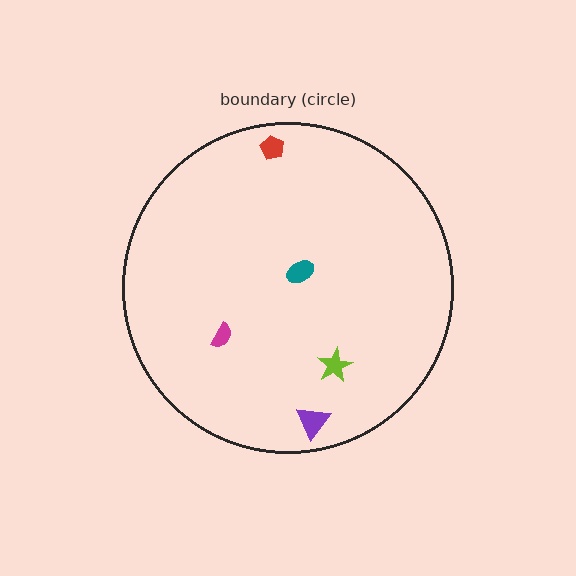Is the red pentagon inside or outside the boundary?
Inside.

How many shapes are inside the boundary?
5 inside, 0 outside.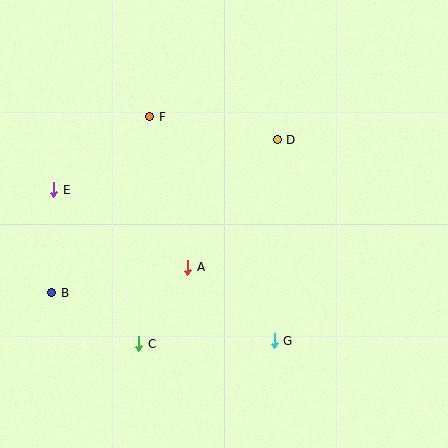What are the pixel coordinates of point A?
Point A is at (188, 267).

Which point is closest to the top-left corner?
Point F is closest to the top-left corner.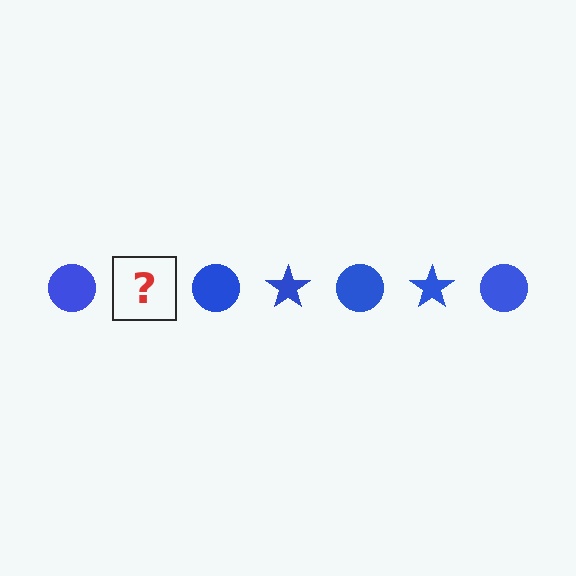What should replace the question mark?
The question mark should be replaced with a blue star.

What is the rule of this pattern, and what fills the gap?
The rule is that the pattern cycles through circle, star shapes in blue. The gap should be filled with a blue star.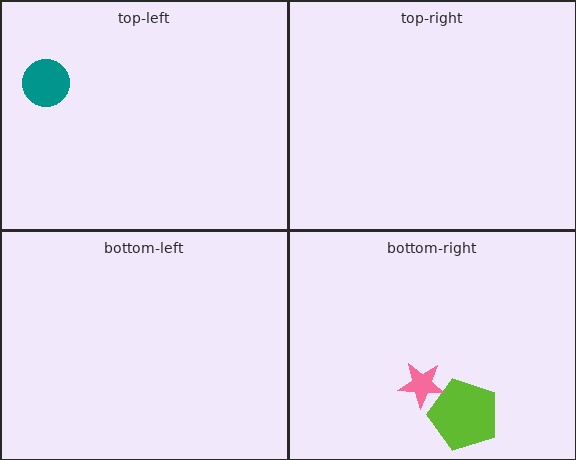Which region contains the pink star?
The bottom-right region.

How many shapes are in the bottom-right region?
2.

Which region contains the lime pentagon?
The bottom-right region.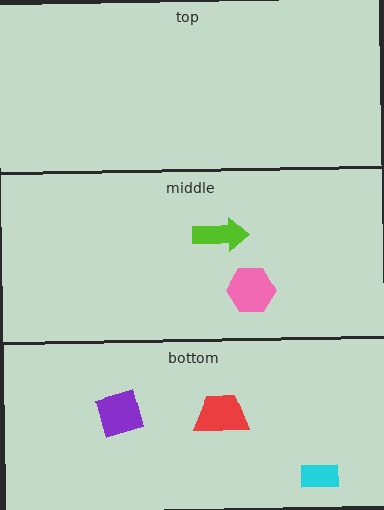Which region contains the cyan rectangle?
The bottom region.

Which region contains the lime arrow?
The middle region.